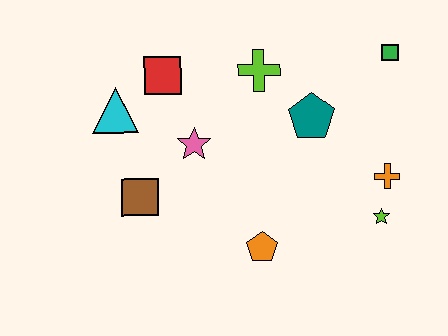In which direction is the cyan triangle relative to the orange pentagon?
The cyan triangle is to the left of the orange pentagon.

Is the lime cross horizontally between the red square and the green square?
Yes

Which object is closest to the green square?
The teal pentagon is closest to the green square.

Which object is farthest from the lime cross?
The lime star is farthest from the lime cross.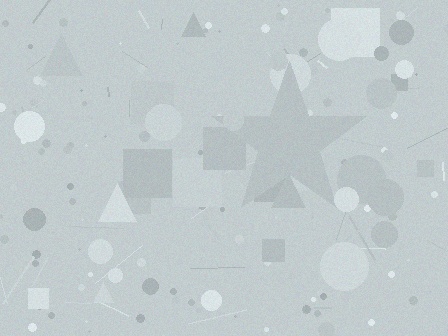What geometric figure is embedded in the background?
A star is embedded in the background.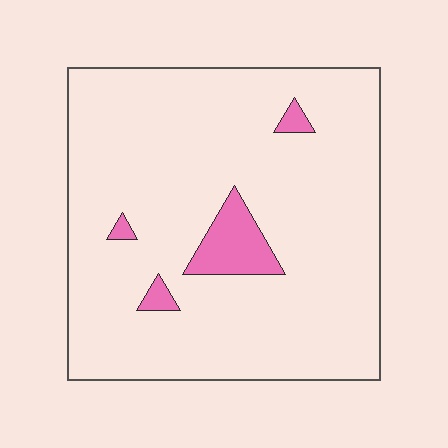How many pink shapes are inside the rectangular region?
4.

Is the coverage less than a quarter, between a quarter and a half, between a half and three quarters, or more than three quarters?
Less than a quarter.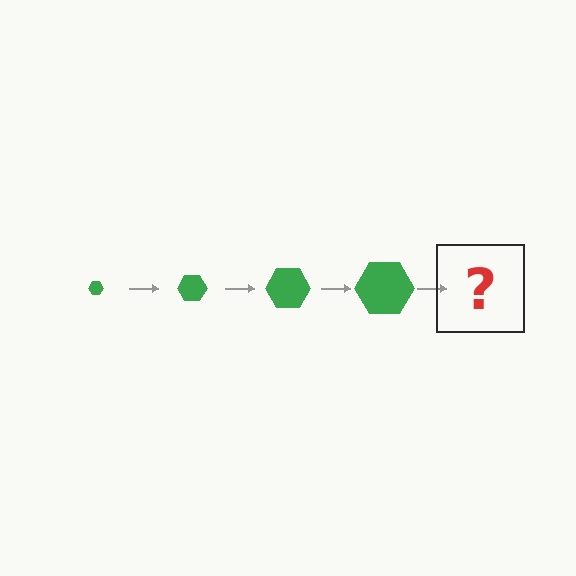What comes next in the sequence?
The next element should be a green hexagon, larger than the previous one.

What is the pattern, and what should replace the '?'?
The pattern is that the hexagon gets progressively larger each step. The '?' should be a green hexagon, larger than the previous one.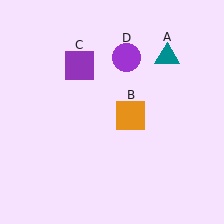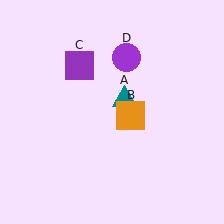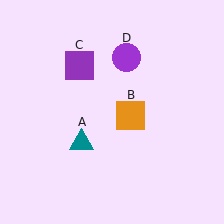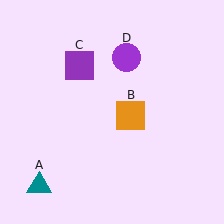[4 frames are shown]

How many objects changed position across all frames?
1 object changed position: teal triangle (object A).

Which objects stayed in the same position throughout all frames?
Orange square (object B) and purple square (object C) and purple circle (object D) remained stationary.